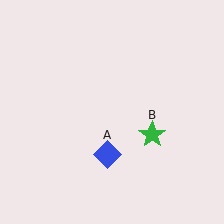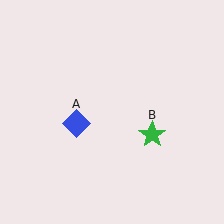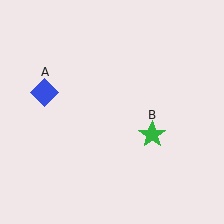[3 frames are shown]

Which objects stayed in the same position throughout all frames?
Green star (object B) remained stationary.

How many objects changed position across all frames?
1 object changed position: blue diamond (object A).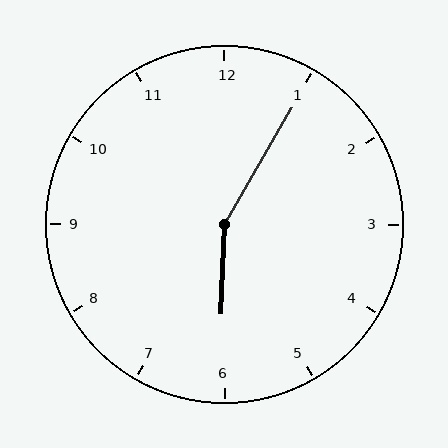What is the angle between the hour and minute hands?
Approximately 152 degrees.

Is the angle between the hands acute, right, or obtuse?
It is obtuse.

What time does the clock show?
6:05.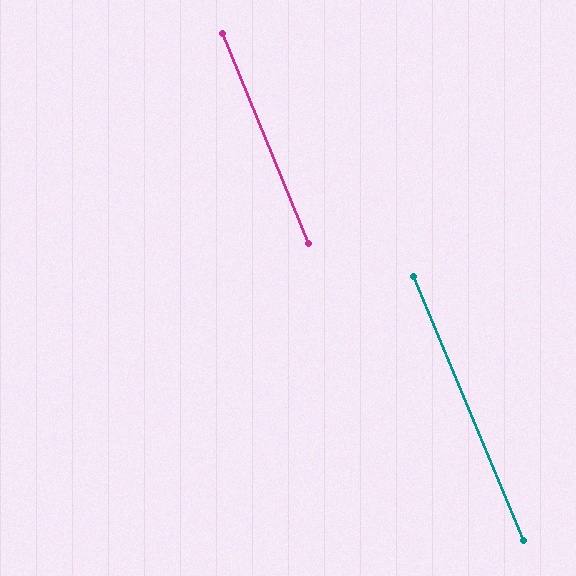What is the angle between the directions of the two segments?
Approximately 0 degrees.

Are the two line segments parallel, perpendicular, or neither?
Parallel — their directions differ by only 0.2°.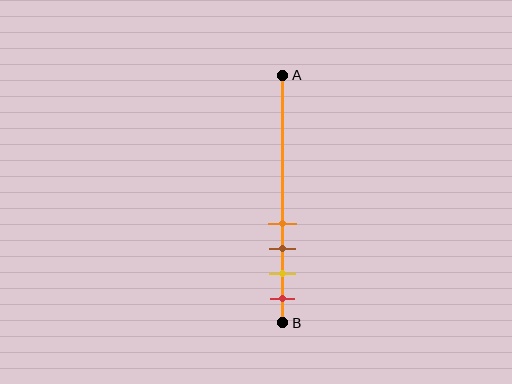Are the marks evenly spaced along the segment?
Yes, the marks are approximately evenly spaced.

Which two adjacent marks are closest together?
The orange and brown marks are the closest adjacent pair.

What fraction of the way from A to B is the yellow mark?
The yellow mark is approximately 80% (0.8) of the way from A to B.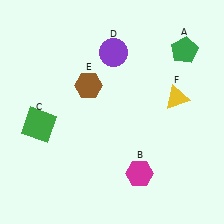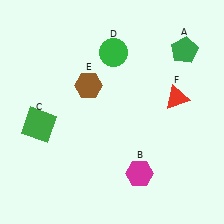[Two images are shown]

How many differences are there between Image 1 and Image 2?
There are 2 differences between the two images.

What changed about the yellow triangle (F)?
In Image 1, F is yellow. In Image 2, it changed to red.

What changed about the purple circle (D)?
In Image 1, D is purple. In Image 2, it changed to green.